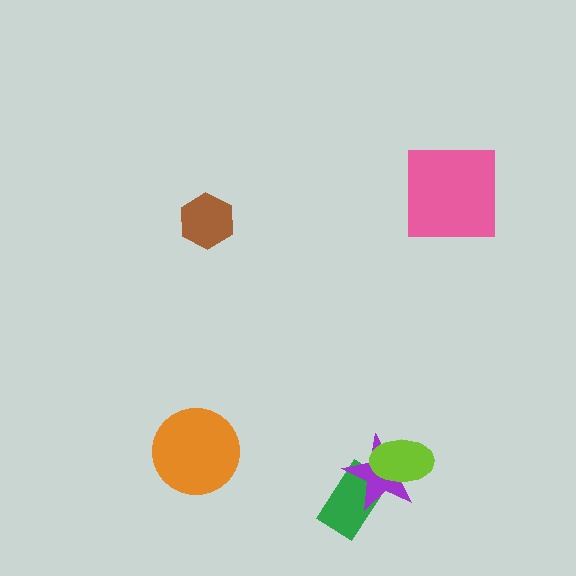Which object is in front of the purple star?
The lime ellipse is in front of the purple star.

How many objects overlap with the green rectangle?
1 object overlaps with the green rectangle.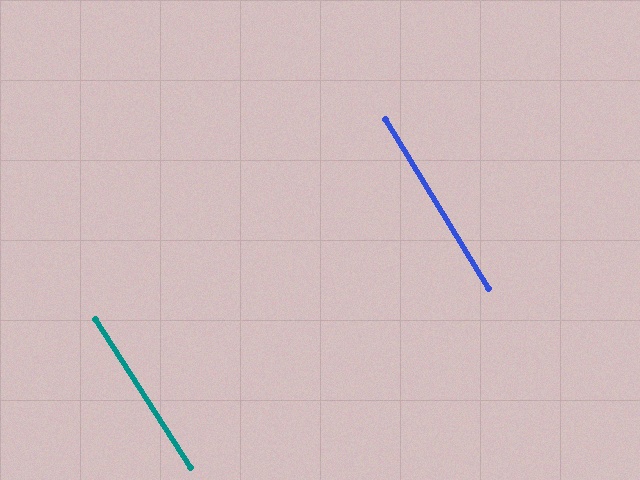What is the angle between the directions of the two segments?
Approximately 2 degrees.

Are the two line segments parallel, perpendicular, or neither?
Parallel — their directions differ by only 1.7°.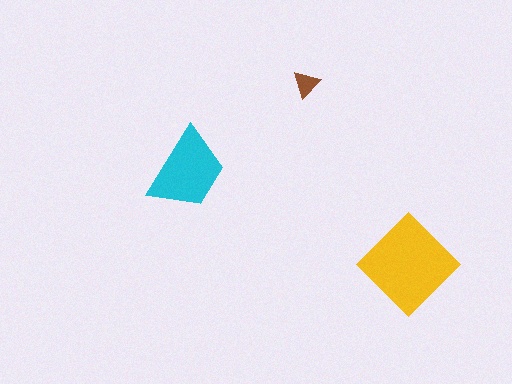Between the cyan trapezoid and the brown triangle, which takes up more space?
The cyan trapezoid.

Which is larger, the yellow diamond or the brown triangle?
The yellow diamond.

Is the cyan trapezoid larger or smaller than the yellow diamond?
Smaller.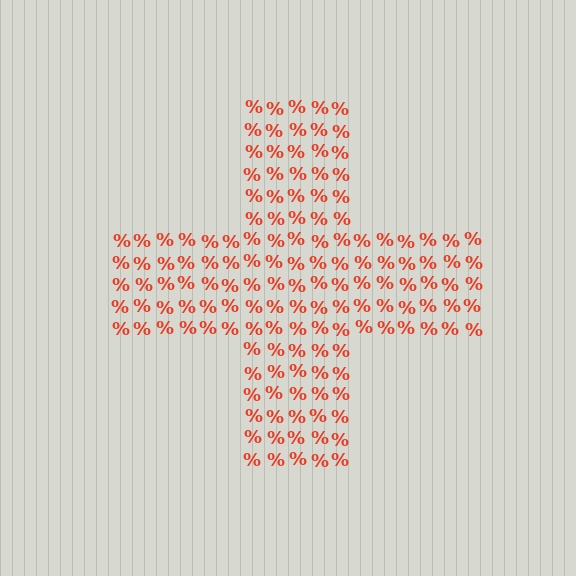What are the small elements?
The small elements are percent signs.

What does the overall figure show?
The overall figure shows a cross.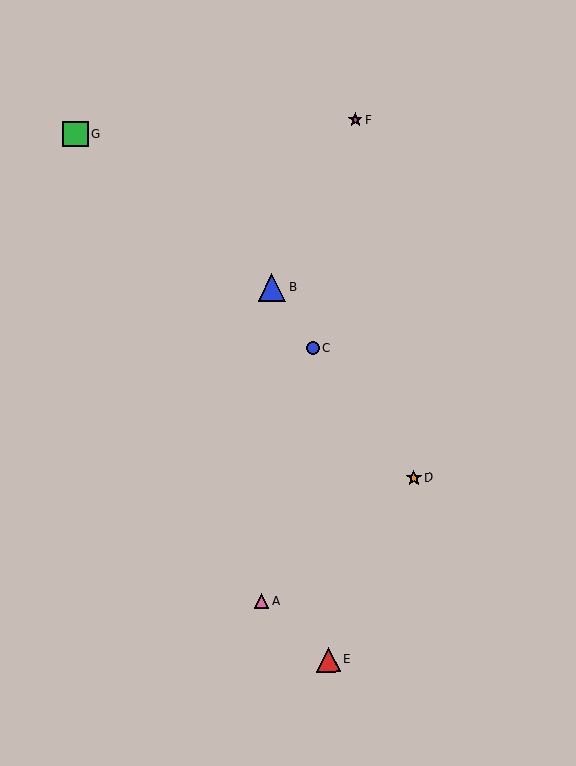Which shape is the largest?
The blue triangle (labeled B) is the largest.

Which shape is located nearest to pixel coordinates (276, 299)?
The blue triangle (labeled B) at (272, 287) is nearest to that location.